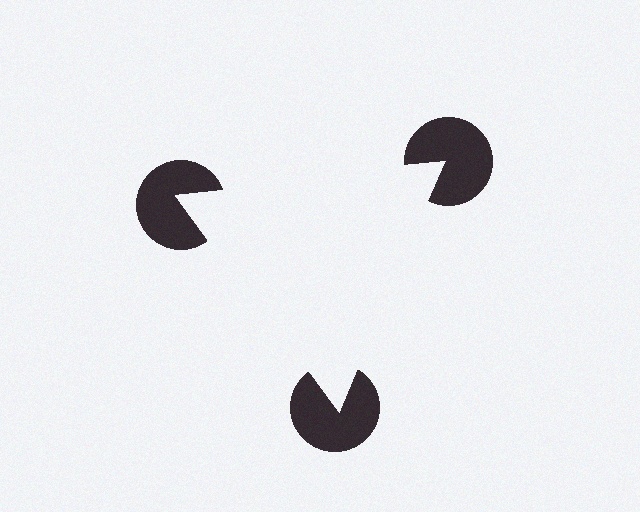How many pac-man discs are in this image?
There are 3 — one at each vertex of the illusory triangle.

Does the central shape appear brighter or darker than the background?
It typically appears slightly brighter than the background, even though no actual brightness change is drawn.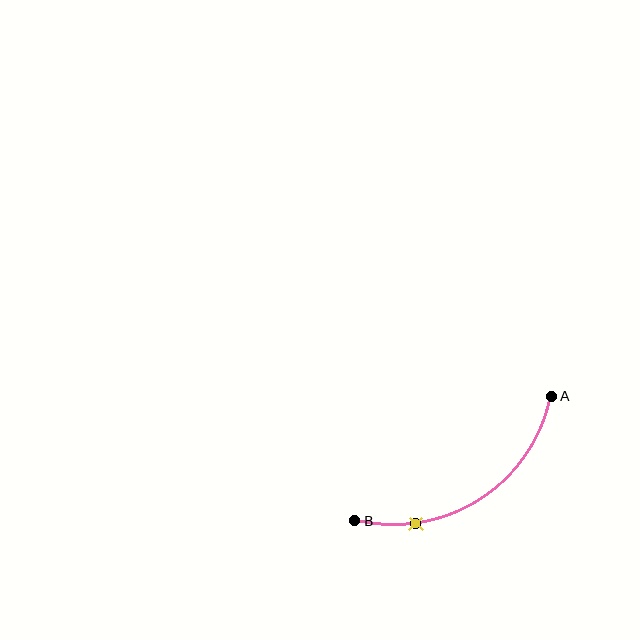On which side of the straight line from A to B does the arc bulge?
The arc bulges below the straight line connecting A and B.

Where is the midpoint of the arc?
The arc midpoint is the point on the curve farthest from the straight line joining A and B. It sits below that line.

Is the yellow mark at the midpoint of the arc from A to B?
No. The yellow mark lies on the arc but is closer to endpoint B. The arc midpoint would be at the point on the curve equidistant along the arc from both A and B.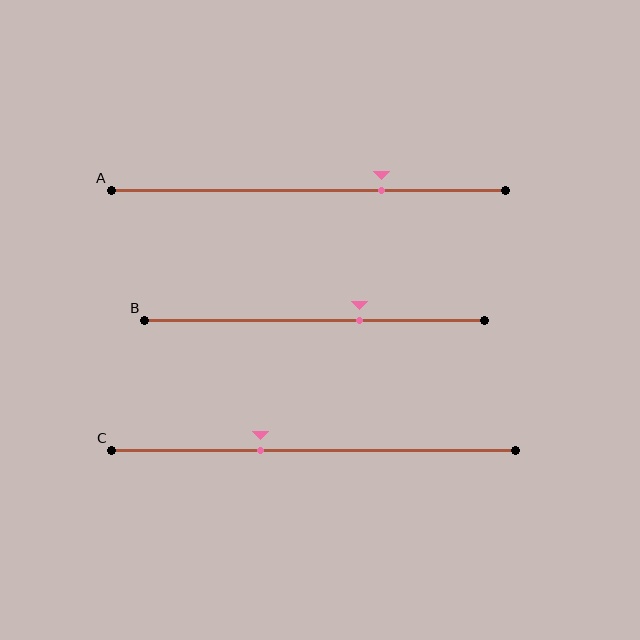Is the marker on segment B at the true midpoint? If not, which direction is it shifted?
No, the marker on segment B is shifted to the right by about 13% of the segment length.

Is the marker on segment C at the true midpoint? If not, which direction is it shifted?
No, the marker on segment C is shifted to the left by about 13% of the segment length.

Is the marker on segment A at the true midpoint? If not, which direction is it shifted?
No, the marker on segment A is shifted to the right by about 18% of the segment length.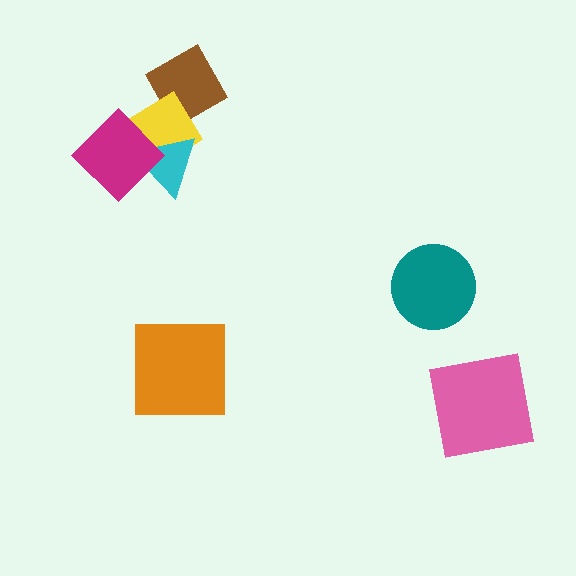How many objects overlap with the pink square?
0 objects overlap with the pink square.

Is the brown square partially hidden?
Yes, it is partially covered by another shape.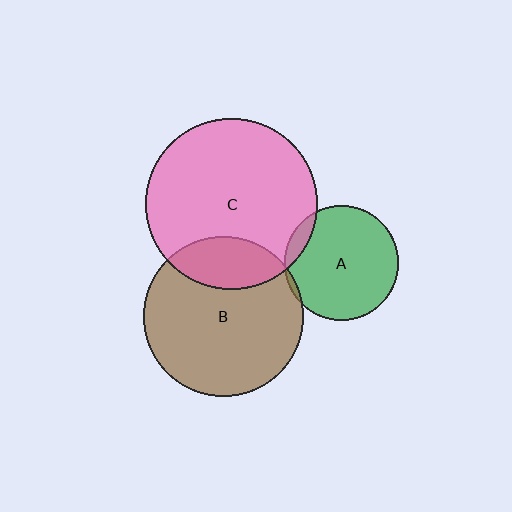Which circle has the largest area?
Circle C (pink).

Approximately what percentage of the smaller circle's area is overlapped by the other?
Approximately 5%.